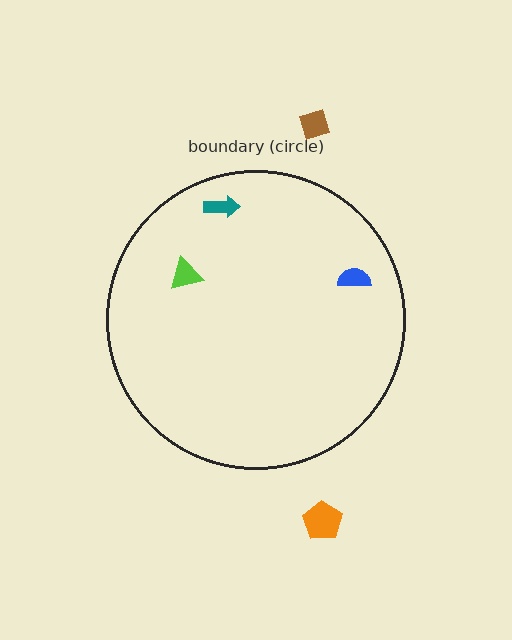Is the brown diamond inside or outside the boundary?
Outside.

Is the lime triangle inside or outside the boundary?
Inside.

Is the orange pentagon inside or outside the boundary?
Outside.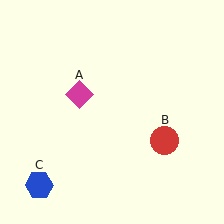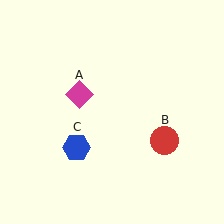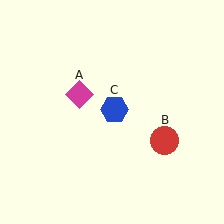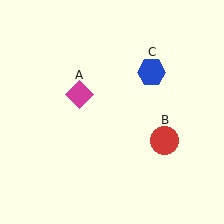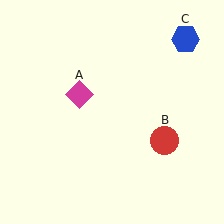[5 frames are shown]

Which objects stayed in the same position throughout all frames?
Magenta diamond (object A) and red circle (object B) remained stationary.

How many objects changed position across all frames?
1 object changed position: blue hexagon (object C).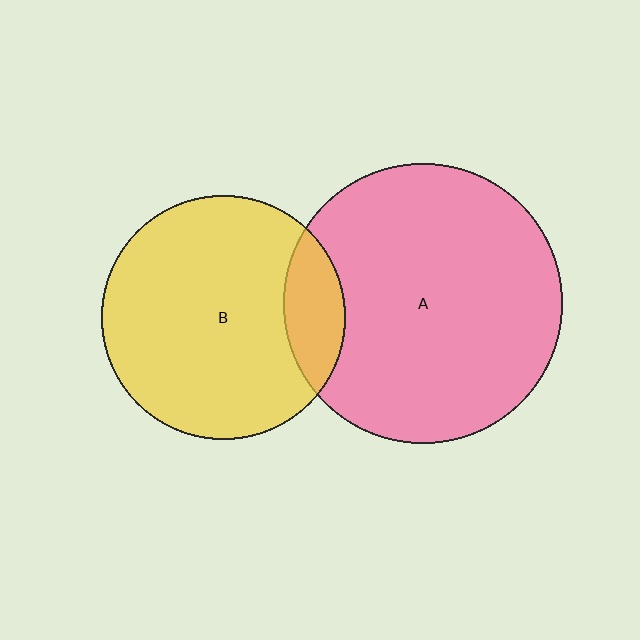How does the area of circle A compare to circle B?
Approximately 1.3 times.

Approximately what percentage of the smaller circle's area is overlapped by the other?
Approximately 15%.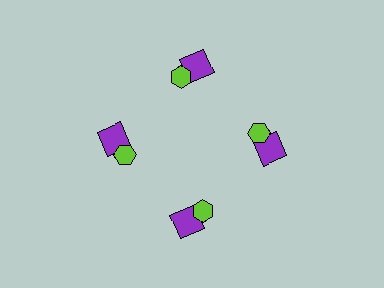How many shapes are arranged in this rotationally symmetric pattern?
There are 12 shapes, arranged in 4 groups of 3.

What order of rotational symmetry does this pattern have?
This pattern has 4-fold rotational symmetry.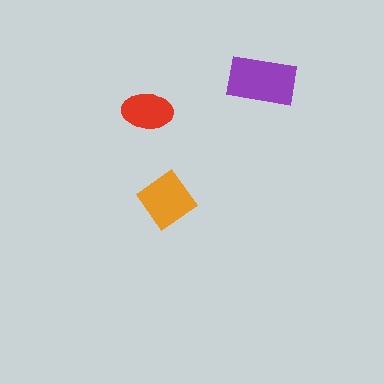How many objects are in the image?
There are 3 objects in the image.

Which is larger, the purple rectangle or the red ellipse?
The purple rectangle.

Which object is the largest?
The purple rectangle.